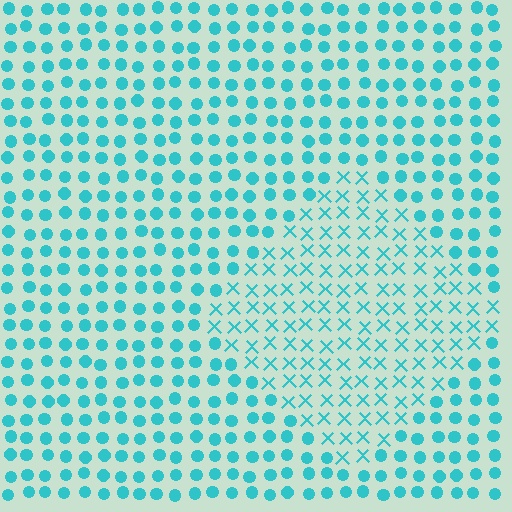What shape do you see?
I see a diamond.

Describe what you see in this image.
The image is filled with small cyan elements arranged in a uniform grid. A diamond-shaped region contains X marks, while the surrounding area contains circles. The boundary is defined purely by the change in element shape.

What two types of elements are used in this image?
The image uses X marks inside the diamond region and circles outside it.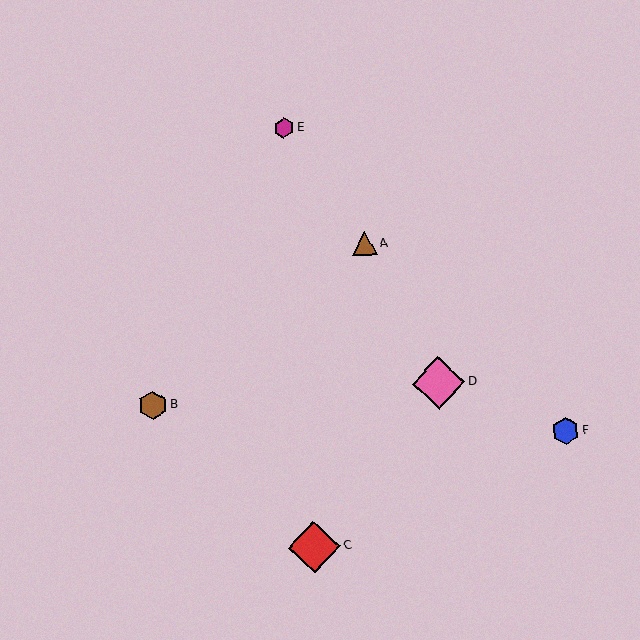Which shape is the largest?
The pink diamond (labeled D) is the largest.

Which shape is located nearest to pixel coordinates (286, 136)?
The magenta hexagon (labeled E) at (284, 128) is nearest to that location.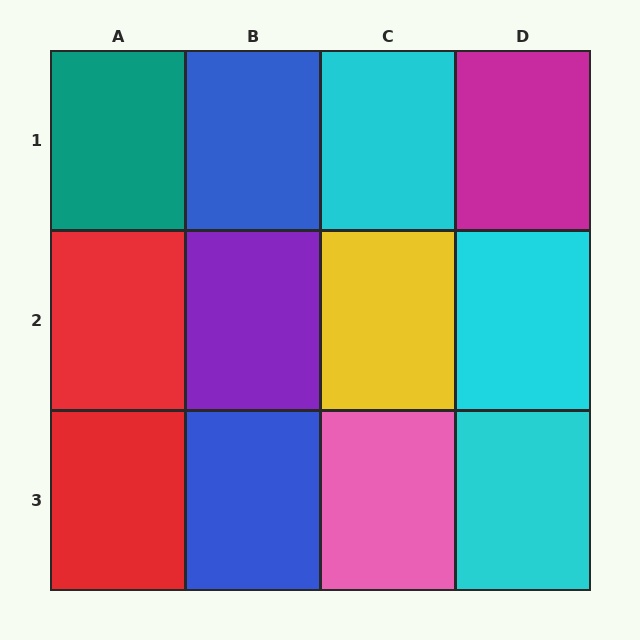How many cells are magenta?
1 cell is magenta.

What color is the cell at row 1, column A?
Teal.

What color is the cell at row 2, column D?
Cyan.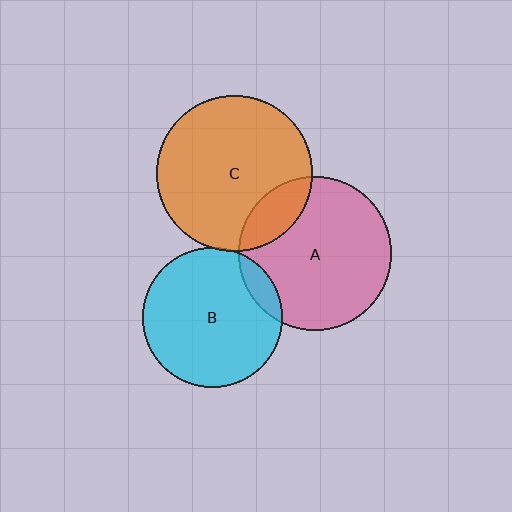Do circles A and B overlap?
Yes.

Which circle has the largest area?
Circle C (orange).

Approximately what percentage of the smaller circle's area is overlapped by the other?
Approximately 10%.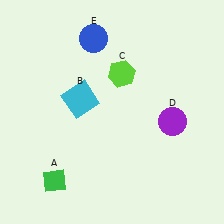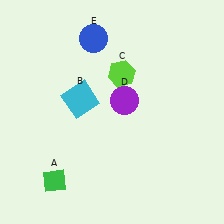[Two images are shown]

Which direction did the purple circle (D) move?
The purple circle (D) moved left.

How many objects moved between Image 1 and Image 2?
1 object moved between the two images.